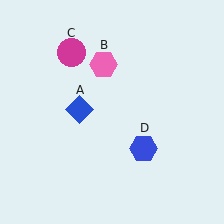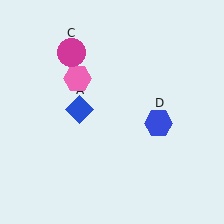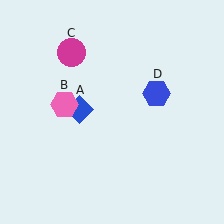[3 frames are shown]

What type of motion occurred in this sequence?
The pink hexagon (object B), blue hexagon (object D) rotated counterclockwise around the center of the scene.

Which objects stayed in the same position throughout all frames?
Blue diamond (object A) and magenta circle (object C) remained stationary.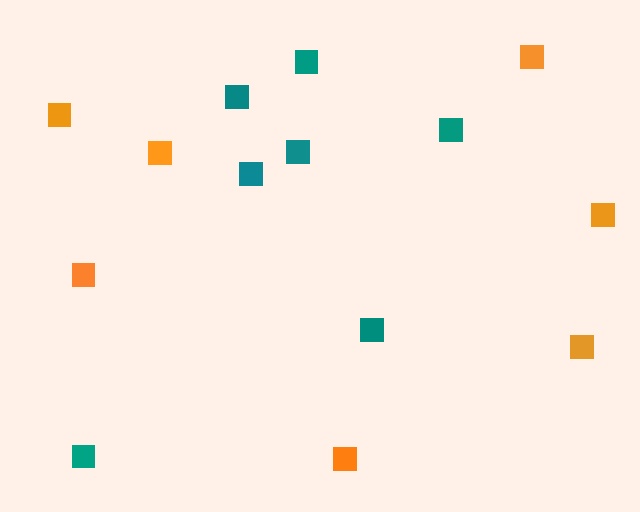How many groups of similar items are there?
There are 2 groups: one group of teal squares (7) and one group of orange squares (7).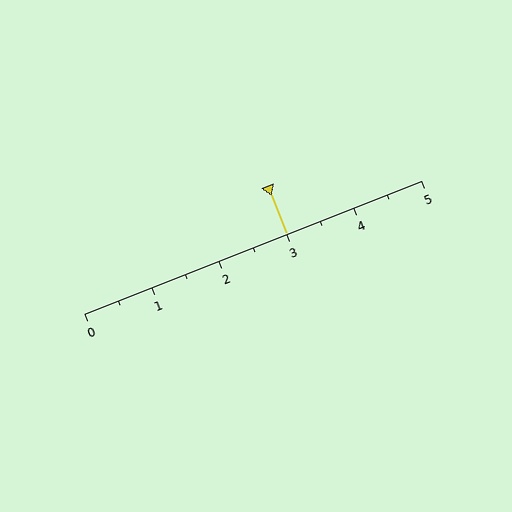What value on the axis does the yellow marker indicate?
The marker indicates approximately 3.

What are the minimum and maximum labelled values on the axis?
The axis runs from 0 to 5.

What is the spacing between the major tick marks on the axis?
The major ticks are spaced 1 apart.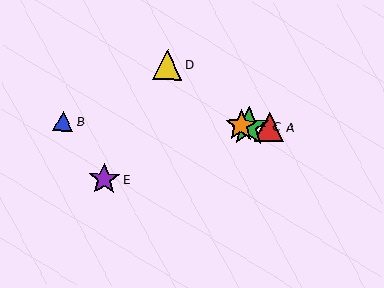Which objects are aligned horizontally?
Objects A, B, C, F are aligned horizontally.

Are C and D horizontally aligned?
No, C is at y≈126 and D is at y≈65.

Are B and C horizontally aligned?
Yes, both are at y≈121.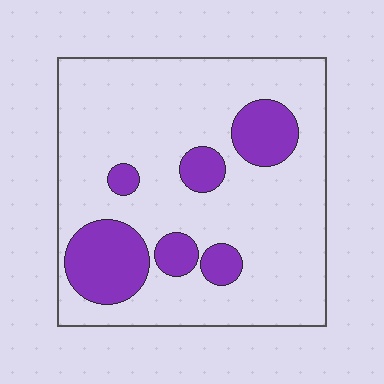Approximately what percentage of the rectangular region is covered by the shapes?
Approximately 20%.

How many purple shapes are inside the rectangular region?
6.